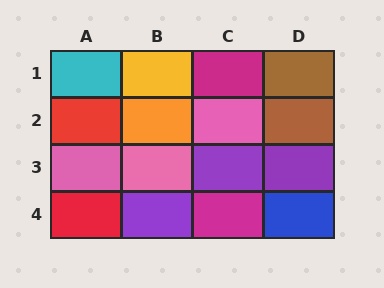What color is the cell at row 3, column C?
Purple.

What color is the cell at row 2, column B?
Orange.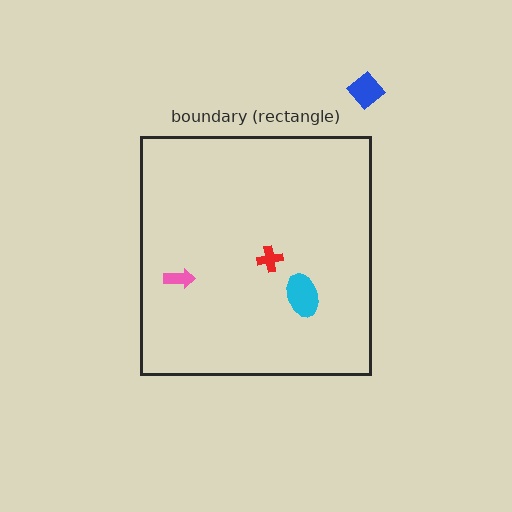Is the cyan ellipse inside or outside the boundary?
Inside.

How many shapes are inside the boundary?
3 inside, 1 outside.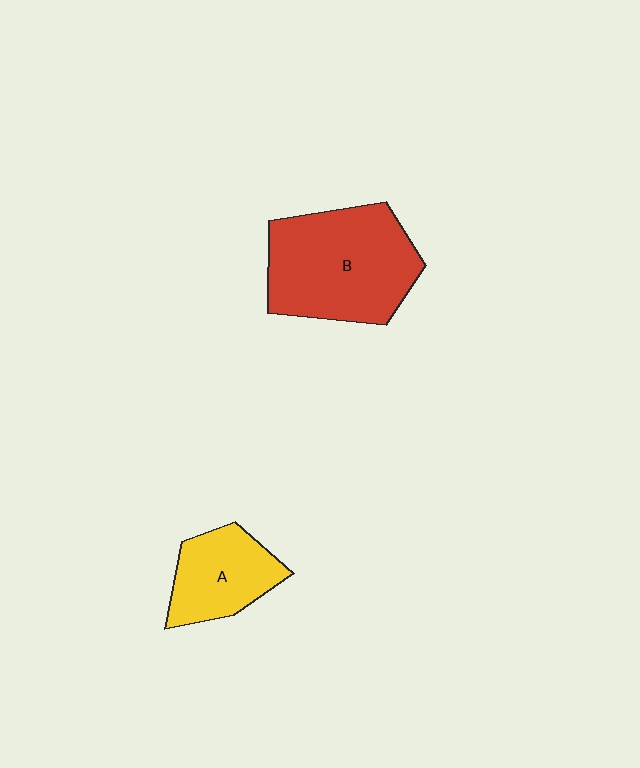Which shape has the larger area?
Shape B (red).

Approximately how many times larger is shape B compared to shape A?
Approximately 1.9 times.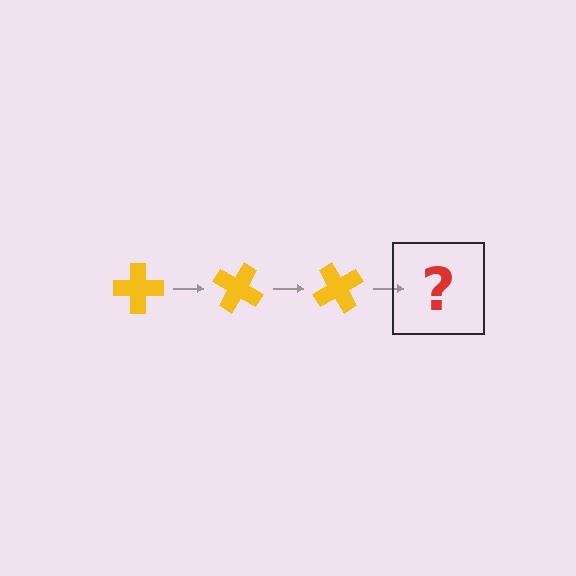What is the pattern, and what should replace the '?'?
The pattern is that the cross rotates 30 degrees each step. The '?' should be a yellow cross rotated 90 degrees.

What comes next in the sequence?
The next element should be a yellow cross rotated 90 degrees.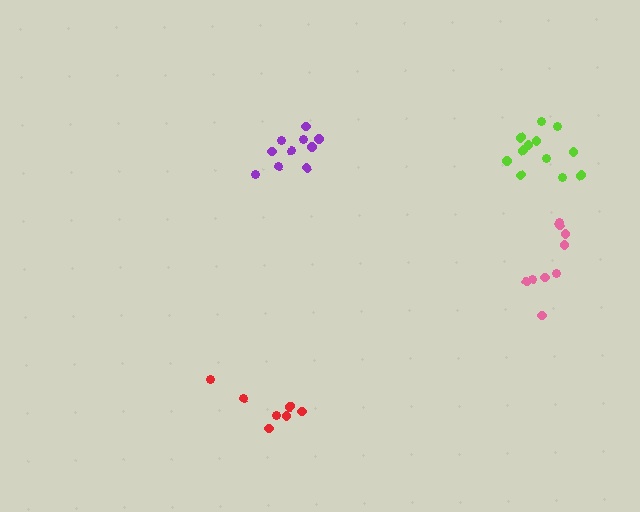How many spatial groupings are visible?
There are 4 spatial groupings.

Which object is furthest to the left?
The red cluster is leftmost.